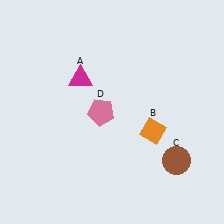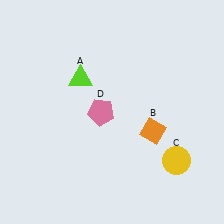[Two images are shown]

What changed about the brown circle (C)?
In Image 1, C is brown. In Image 2, it changed to yellow.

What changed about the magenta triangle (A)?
In Image 1, A is magenta. In Image 2, it changed to lime.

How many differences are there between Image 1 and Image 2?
There are 2 differences between the two images.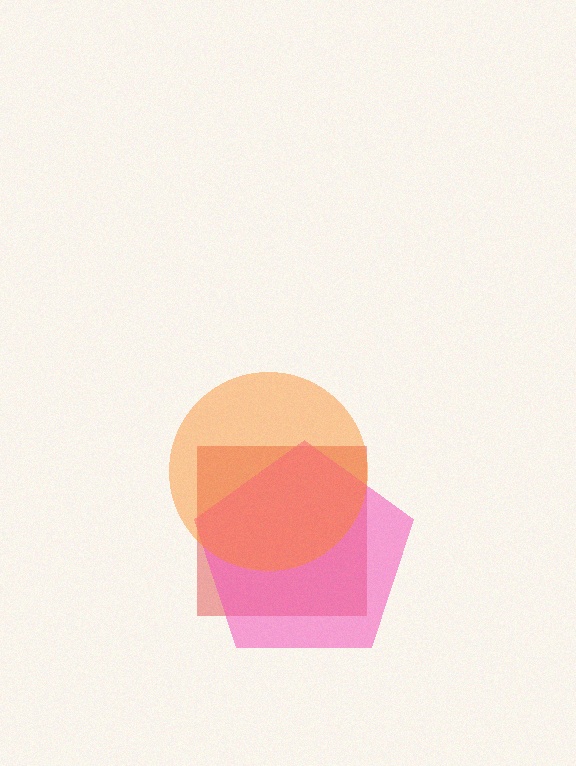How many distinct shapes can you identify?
There are 3 distinct shapes: a red square, a pink pentagon, an orange circle.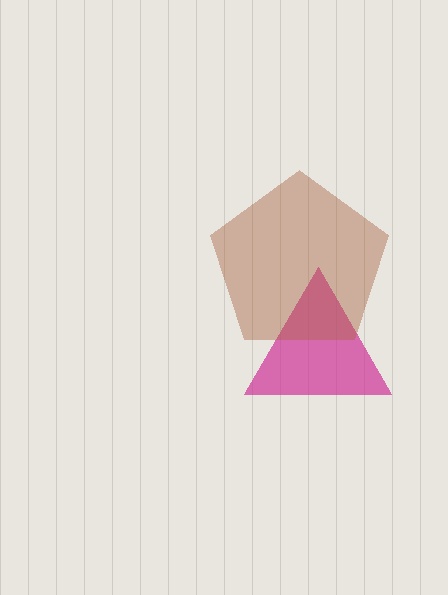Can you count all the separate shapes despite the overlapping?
Yes, there are 2 separate shapes.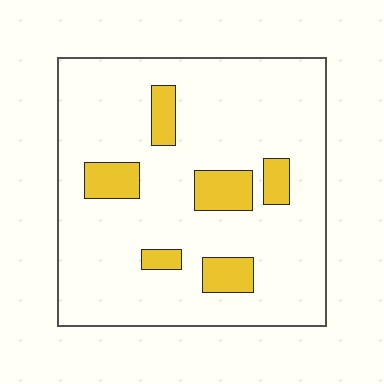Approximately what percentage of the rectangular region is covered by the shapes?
Approximately 15%.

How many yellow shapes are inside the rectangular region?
6.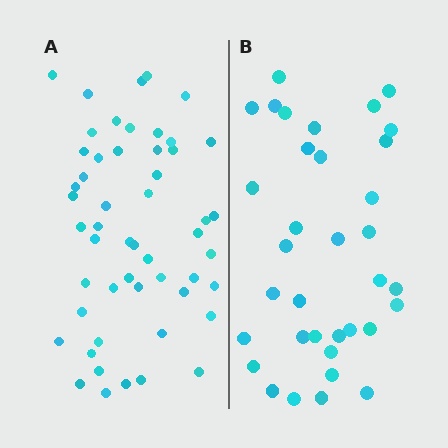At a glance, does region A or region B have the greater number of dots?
Region A (the left region) has more dots.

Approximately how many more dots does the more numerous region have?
Region A has approximately 15 more dots than region B.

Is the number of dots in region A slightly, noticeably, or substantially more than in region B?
Region A has substantially more. The ratio is roughly 1.5 to 1.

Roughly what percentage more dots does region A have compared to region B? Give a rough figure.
About 50% more.